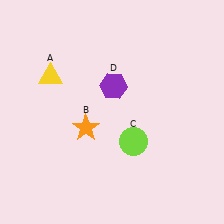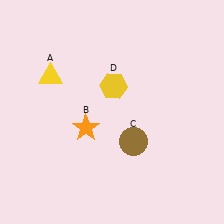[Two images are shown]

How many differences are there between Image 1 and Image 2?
There are 2 differences between the two images.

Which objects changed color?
C changed from lime to brown. D changed from purple to yellow.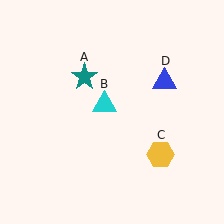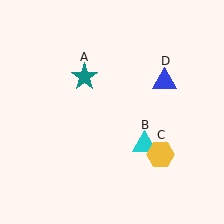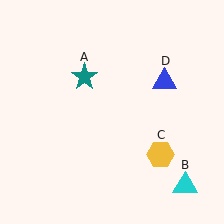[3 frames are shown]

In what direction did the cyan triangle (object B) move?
The cyan triangle (object B) moved down and to the right.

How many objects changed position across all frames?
1 object changed position: cyan triangle (object B).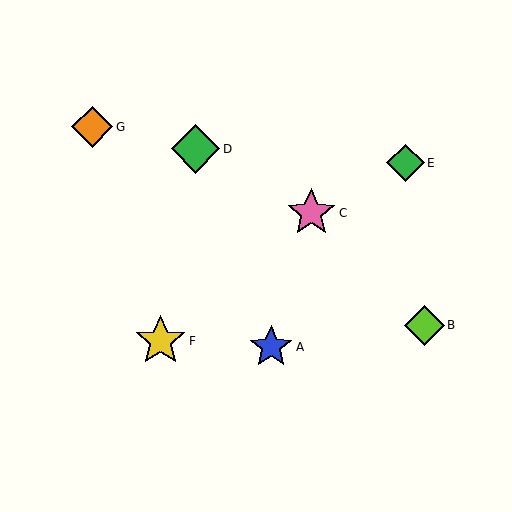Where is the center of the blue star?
The center of the blue star is at (271, 347).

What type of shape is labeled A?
Shape A is a blue star.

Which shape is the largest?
The yellow star (labeled F) is the largest.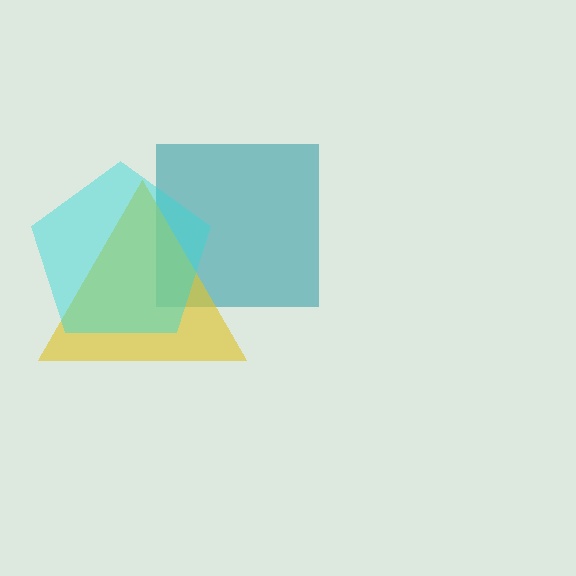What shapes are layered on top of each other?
The layered shapes are: a teal square, a yellow triangle, a cyan pentagon.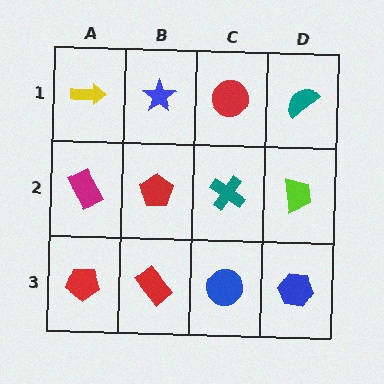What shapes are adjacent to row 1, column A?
A magenta rectangle (row 2, column A), a blue star (row 1, column B).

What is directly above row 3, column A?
A magenta rectangle.